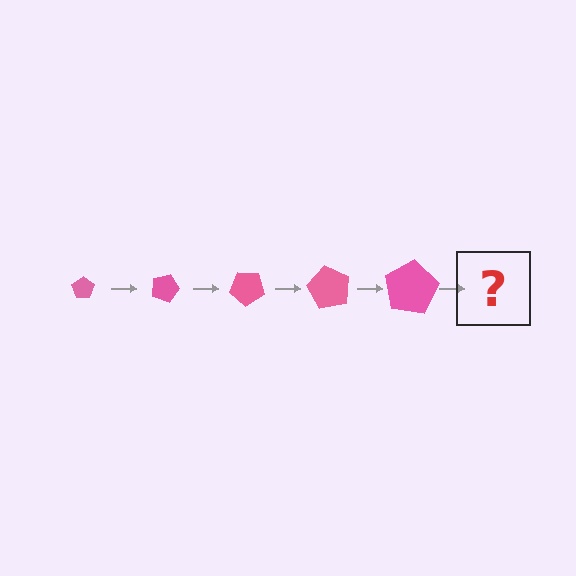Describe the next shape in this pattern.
It should be a pentagon, larger than the previous one and rotated 100 degrees from the start.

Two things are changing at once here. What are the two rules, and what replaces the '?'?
The two rules are that the pentagon grows larger each step and it rotates 20 degrees each step. The '?' should be a pentagon, larger than the previous one and rotated 100 degrees from the start.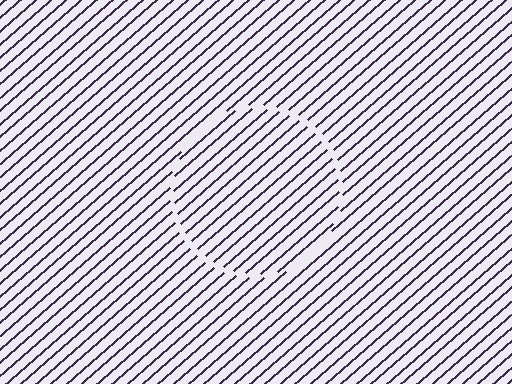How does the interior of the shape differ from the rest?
The interior of the shape contains the same grating, shifted by half a period — the contour is defined by the phase discontinuity where line-ends from the inner and outer gratings abut.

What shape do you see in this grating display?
An illusory circle. The interior of the shape contains the same grating, shifted by half a period — the contour is defined by the phase discontinuity where line-ends from the inner and outer gratings abut.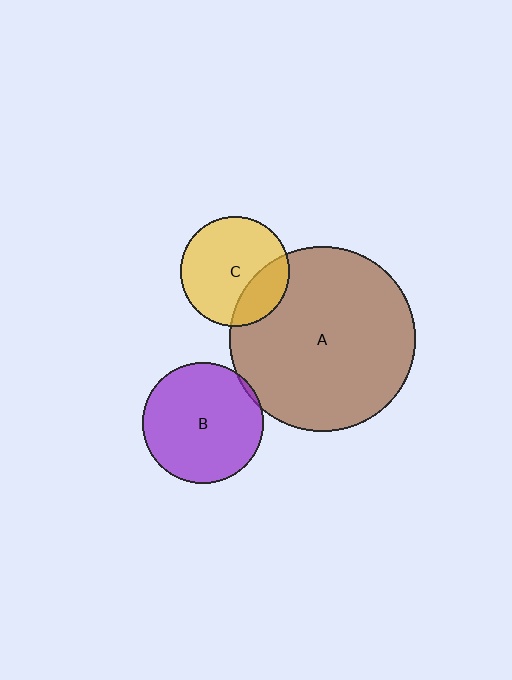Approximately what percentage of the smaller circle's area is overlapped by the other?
Approximately 5%.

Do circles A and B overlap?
Yes.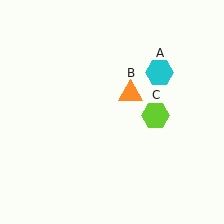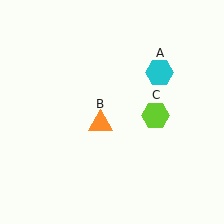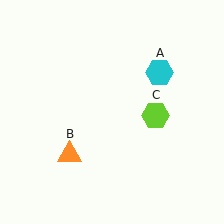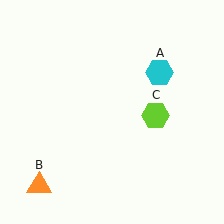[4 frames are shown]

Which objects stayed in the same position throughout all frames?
Cyan hexagon (object A) and lime hexagon (object C) remained stationary.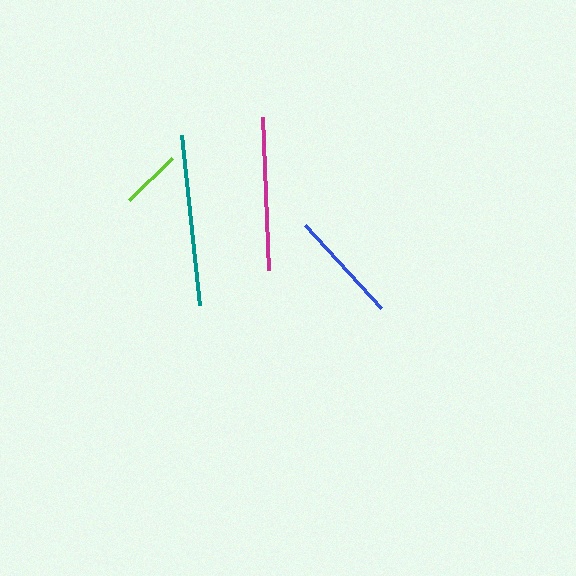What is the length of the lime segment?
The lime segment is approximately 61 pixels long.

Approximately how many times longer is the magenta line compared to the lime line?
The magenta line is approximately 2.5 times the length of the lime line.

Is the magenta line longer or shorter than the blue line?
The magenta line is longer than the blue line.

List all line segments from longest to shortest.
From longest to shortest: teal, magenta, blue, lime.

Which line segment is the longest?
The teal line is the longest at approximately 171 pixels.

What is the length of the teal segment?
The teal segment is approximately 171 pixels long.